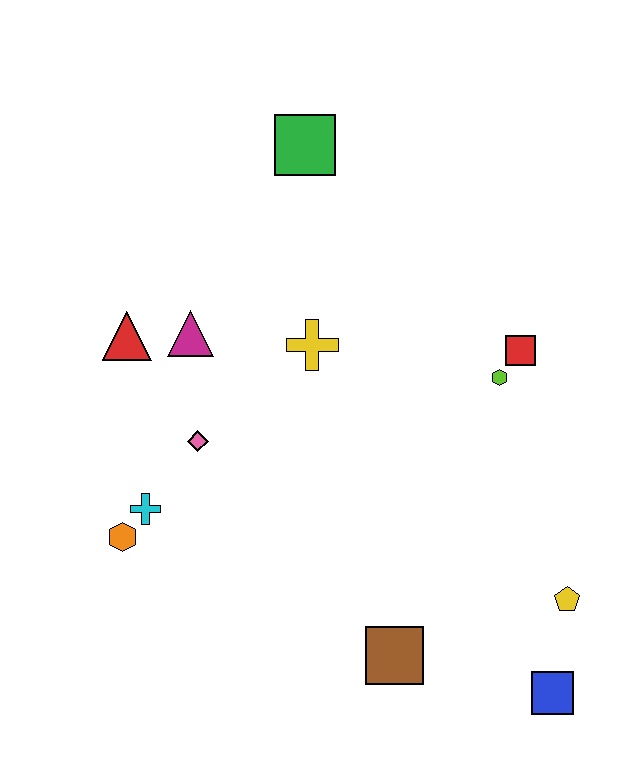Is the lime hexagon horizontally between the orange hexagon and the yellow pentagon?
Yes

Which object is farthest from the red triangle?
The blue square is farthest from the red triangle.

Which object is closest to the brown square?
The blue square is closest to the brown square.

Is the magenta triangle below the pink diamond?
No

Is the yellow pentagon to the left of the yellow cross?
No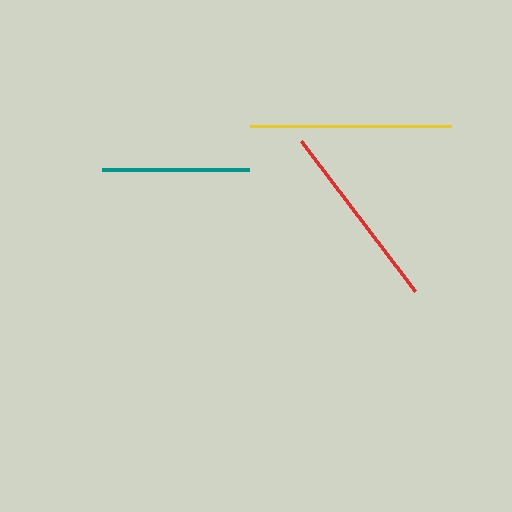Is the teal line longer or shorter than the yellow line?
The yellow line is longer than the teal line.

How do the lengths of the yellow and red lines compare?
The yellow and red lines are approximately the same length.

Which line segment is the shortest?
The teal line is the shortest at approximately 147 pixels.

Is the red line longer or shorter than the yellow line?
The yellow line is longer than the red line.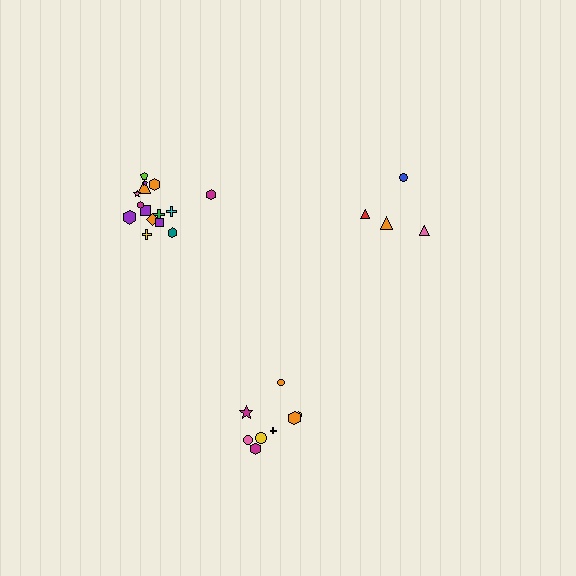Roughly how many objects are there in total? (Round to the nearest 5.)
Roughly 25 objects in total.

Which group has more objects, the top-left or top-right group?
The top-left group.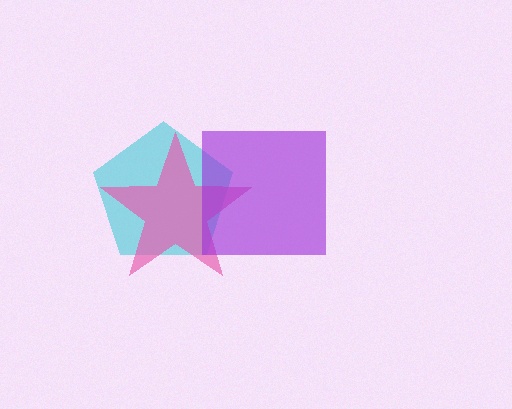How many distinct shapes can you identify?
There are 3 distinct shapes: a cyan pentagon, a pink star, a purple square.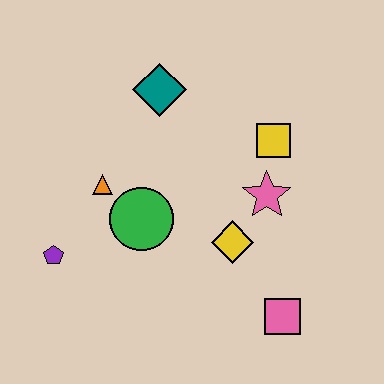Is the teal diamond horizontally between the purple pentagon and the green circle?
No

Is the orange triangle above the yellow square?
No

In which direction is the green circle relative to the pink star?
The green circle is to the left of the pink star.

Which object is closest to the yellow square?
The pink star is closest to the yellow square.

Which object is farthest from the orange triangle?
The pink square is farthest from the orange triangle.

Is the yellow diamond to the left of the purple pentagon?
No